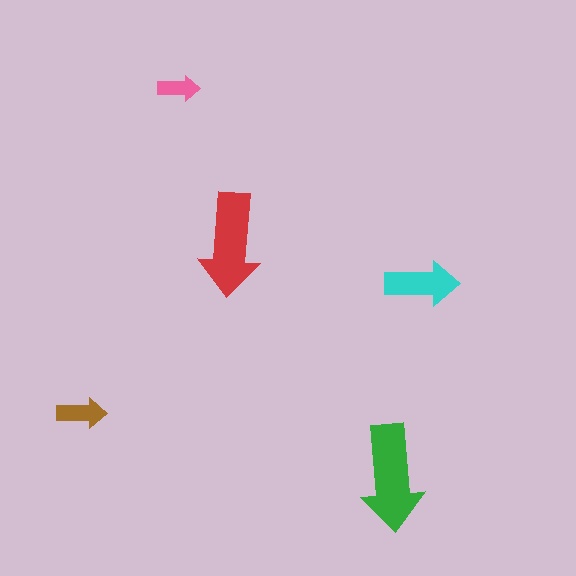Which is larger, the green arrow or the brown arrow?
The green one.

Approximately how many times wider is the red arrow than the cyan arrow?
About 1.5 times wider.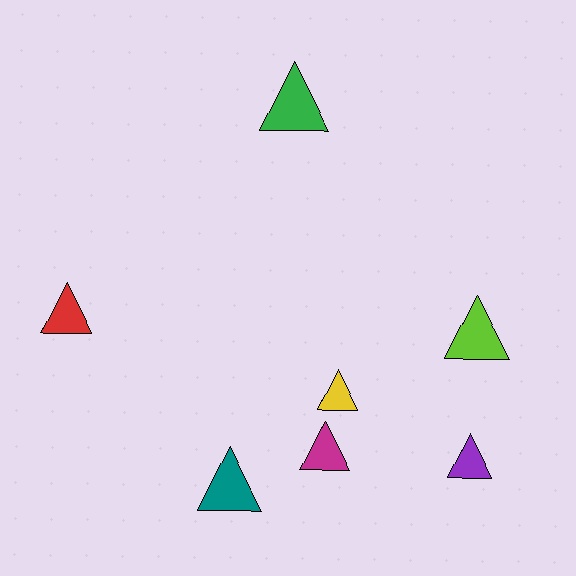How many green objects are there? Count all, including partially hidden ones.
There is 1 green object.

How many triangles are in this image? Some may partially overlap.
There are 7 triangles.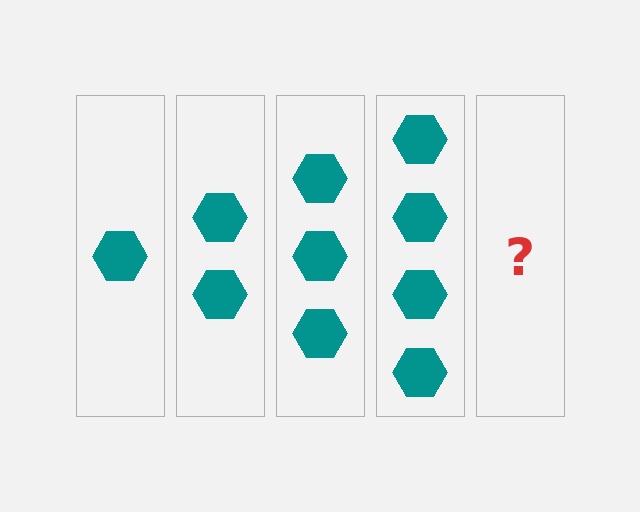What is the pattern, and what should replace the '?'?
The pattern is that each step adds one more hexagon. The '?' should be 5 hexagons.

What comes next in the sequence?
The next element should be 5 hexagons.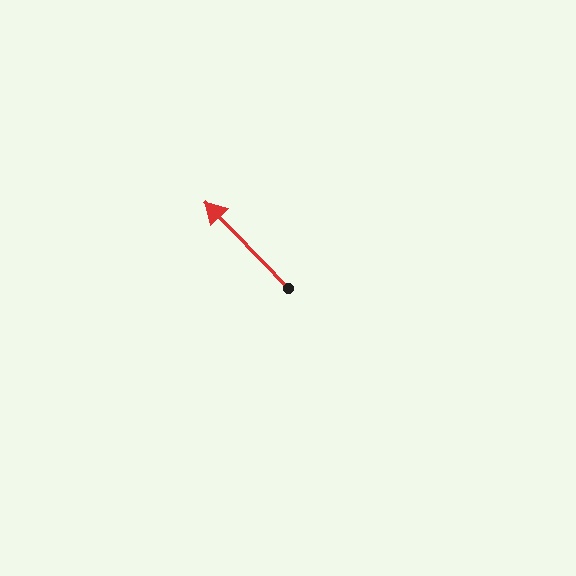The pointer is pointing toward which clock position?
Roughly 11 o'clock.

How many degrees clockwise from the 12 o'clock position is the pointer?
Approximately 316 degrees.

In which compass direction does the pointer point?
Northwest.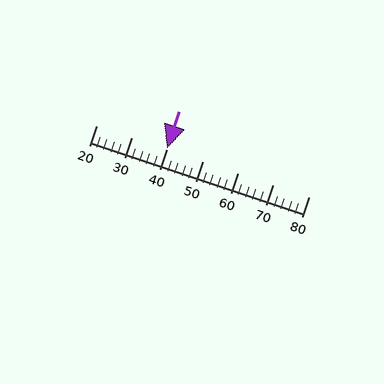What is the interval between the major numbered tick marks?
The major tick marks are spaced 10 units apart.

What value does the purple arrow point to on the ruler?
The purple arrow points to approximately 40.